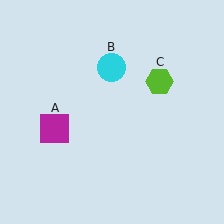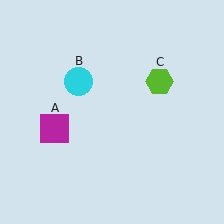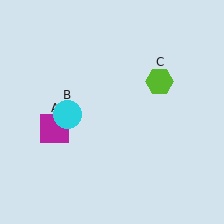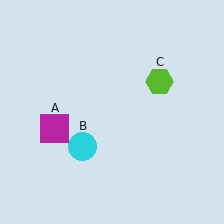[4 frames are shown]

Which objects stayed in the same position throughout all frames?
Magenta square (object A) and lime hexagon (object C) remained stationary.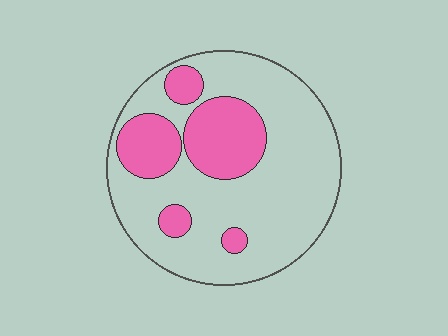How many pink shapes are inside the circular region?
5.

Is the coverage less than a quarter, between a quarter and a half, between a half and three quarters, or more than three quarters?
Between a quarter and a half.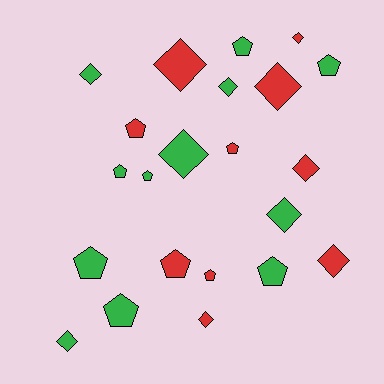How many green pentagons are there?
There are 7 green pentagons.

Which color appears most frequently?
Green, with 12 objects.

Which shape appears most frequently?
Diamond, with 11 objects.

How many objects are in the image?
There are 22 objects.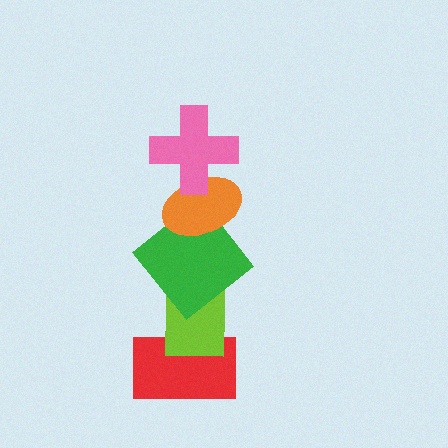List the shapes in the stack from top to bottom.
From top to bottom: the pink cross, the orange ellipse, the green diamond, the lime rectangle, the red rectangle.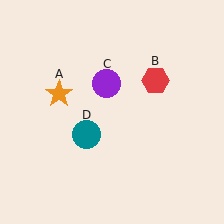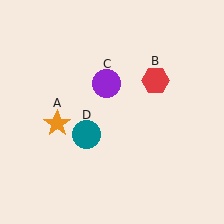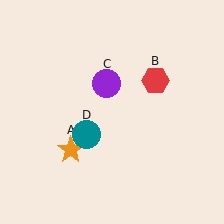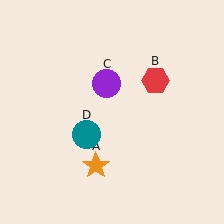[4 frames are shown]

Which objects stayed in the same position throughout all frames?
Red hexagon (object B) and purple circle (object C) and teal circle (object D) remained stationary.